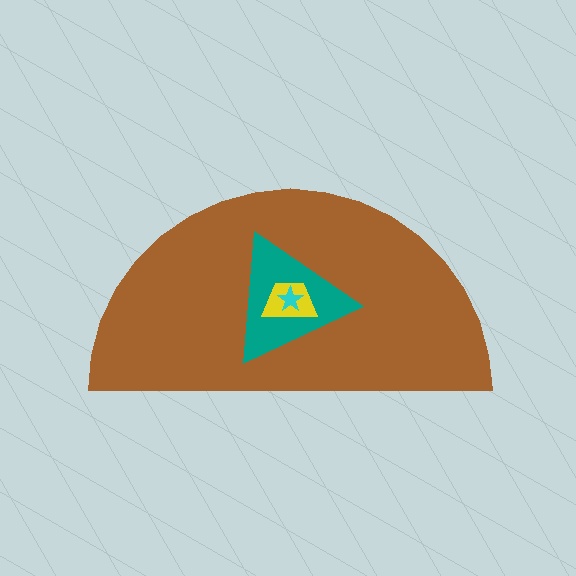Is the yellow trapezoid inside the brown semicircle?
Yes.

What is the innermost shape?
The cyan star.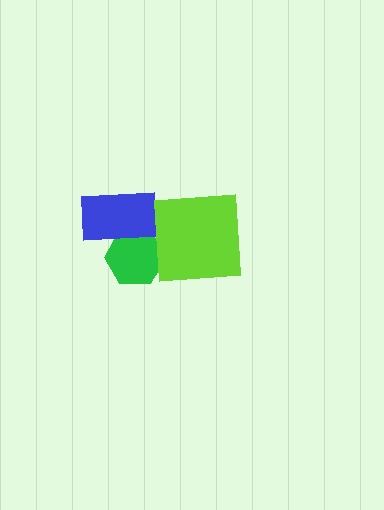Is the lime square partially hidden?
No, no other shape covers it.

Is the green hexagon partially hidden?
Yes, it is partially covered by another shape.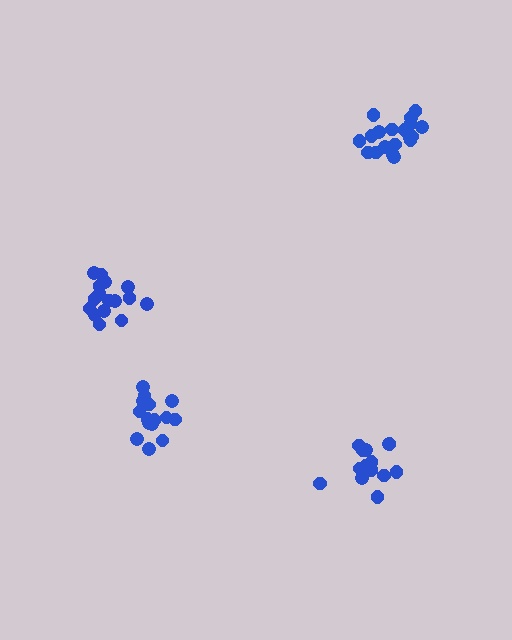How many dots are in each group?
Group 1: 16 dots, Group 2: 15 dots, Group 3: 16 dots, Group 4: 19 dots (66 total).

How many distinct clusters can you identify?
There are 4 distinct clusters.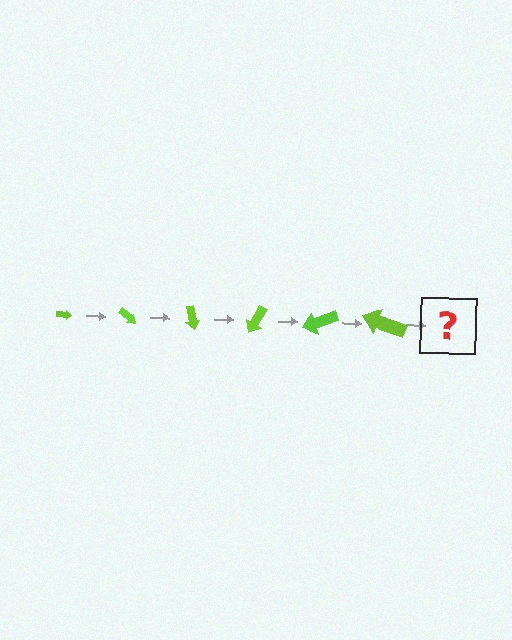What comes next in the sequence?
The next element should be an arrow, larger than the previous one and rotated 240 degrees from the start.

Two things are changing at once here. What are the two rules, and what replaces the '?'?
The two rules are that the arrow grows larger each step and it rotates 40 degrees each step. The '?' should be an arrow, larger than the previous one and rotated 240 degrees from the start.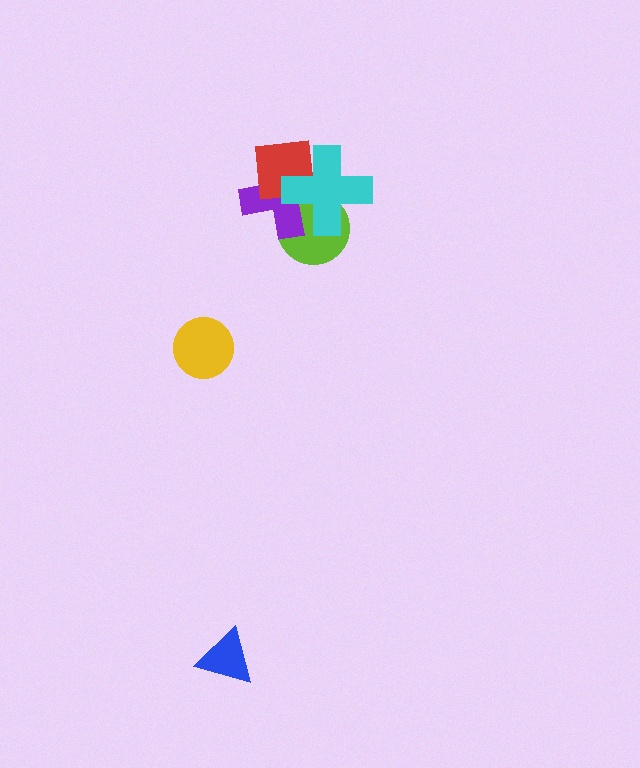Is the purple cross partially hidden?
Yes, it is partially covered by another shape.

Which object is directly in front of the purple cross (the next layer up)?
The red square is directly in front of the purple cross.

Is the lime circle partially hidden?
Yes, it is partially covered by another shape.